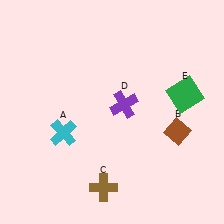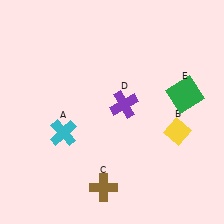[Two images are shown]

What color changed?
The diamond (B) changed from brown in Image 1 to yellow in Image 2.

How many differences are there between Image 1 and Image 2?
There is 1 difference between the two images.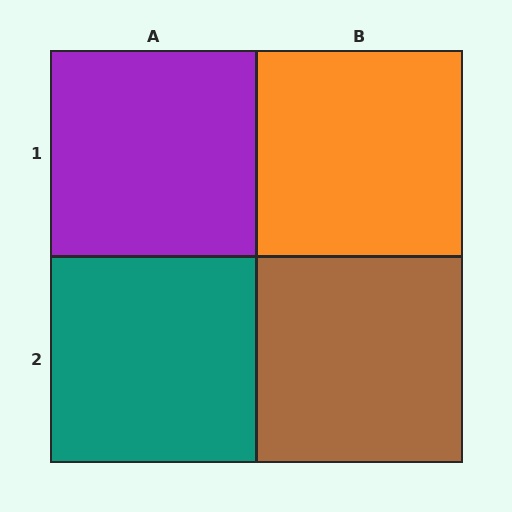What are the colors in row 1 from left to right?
Purple, orange.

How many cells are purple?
1 cell is purple.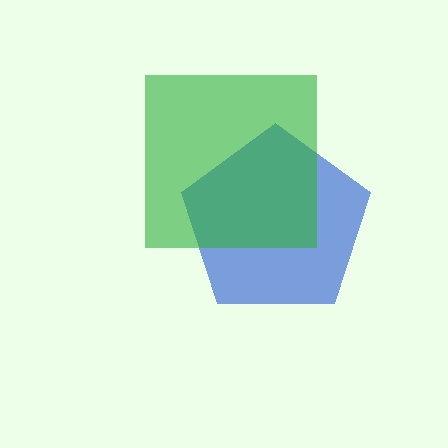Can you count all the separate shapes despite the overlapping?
Yes, there are 2 separate shapes.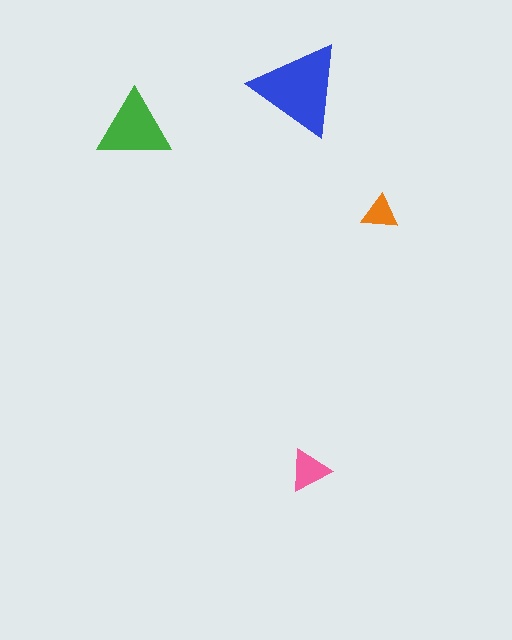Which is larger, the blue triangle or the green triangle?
The blue one.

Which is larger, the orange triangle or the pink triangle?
The pink one.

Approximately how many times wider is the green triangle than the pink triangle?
About 1.5 times wider.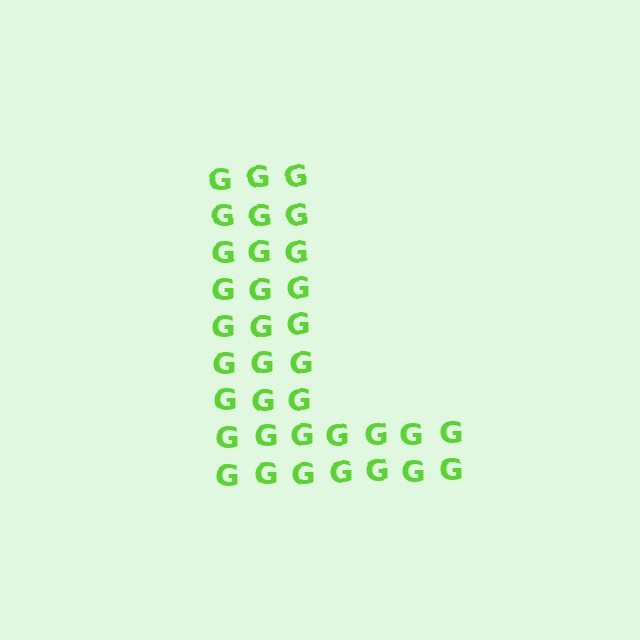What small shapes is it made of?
It is made of small letter G's.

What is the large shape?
The large shape is the letter L.